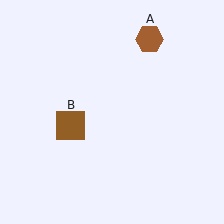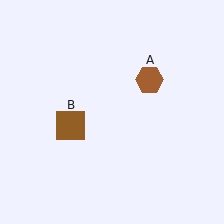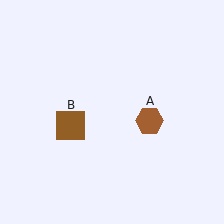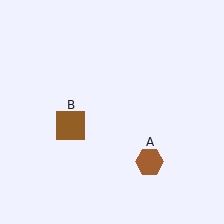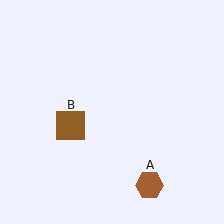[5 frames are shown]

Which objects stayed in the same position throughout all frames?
Brown square (object B) remained stationary.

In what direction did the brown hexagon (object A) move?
The brown hexagon (object A) moved down.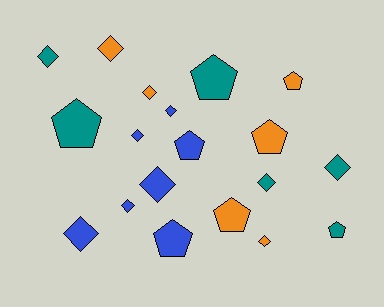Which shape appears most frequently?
Diamond, with 11 objects.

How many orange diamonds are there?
There are 3 orange diamonds.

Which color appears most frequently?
Blue, with 7 objects.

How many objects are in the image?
There are 19 objects.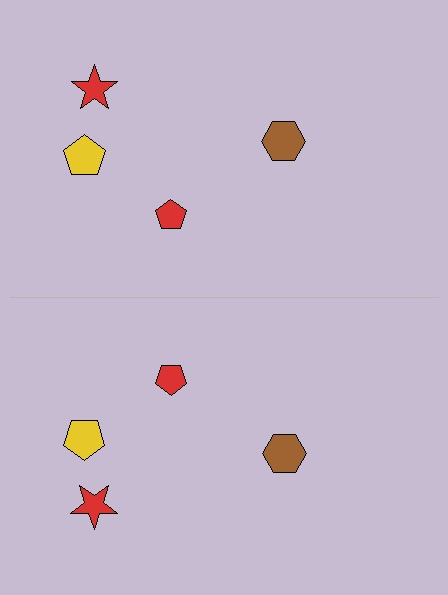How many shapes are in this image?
There are 8 shapes in this image.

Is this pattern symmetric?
Yes, this pattern has bilateral (reflection) symmetry.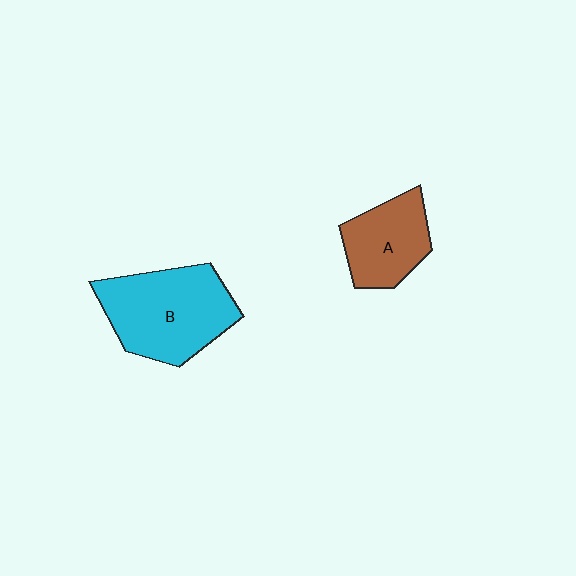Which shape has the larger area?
Shape B (cyan).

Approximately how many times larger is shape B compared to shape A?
Approximately 1.6 times.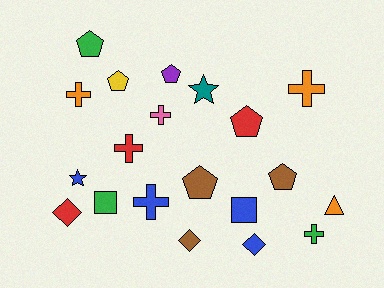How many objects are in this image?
There are 20 objects.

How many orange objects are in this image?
There are 3 orange objects.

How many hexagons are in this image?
There are no hexagons.